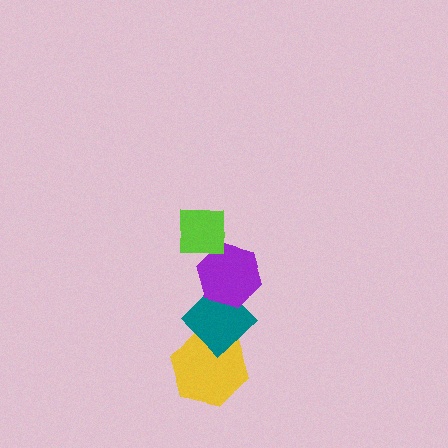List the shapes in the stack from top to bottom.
From top to bottom: the lime square, the purple hexagon, the teal diamond, the yellow hexagon.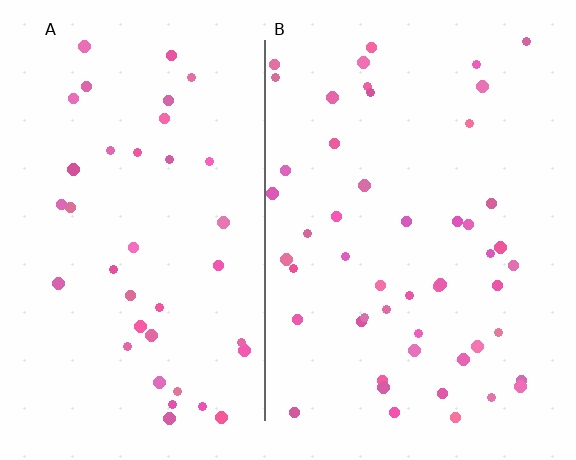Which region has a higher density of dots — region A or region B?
B (the right).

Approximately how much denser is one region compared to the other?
Approximately 1.3× — region B over region A.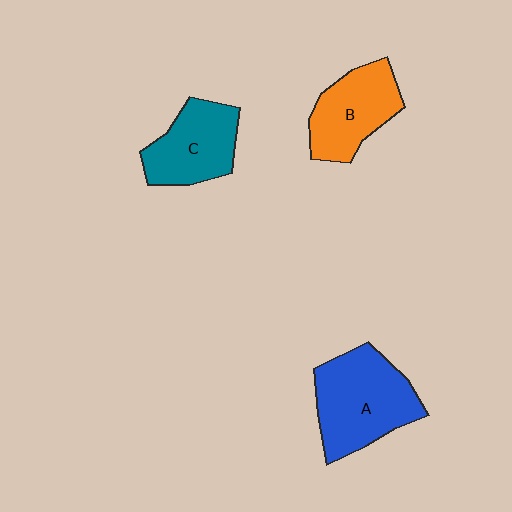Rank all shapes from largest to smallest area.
From largest to smallest: A (blue), B (orange), C (teal).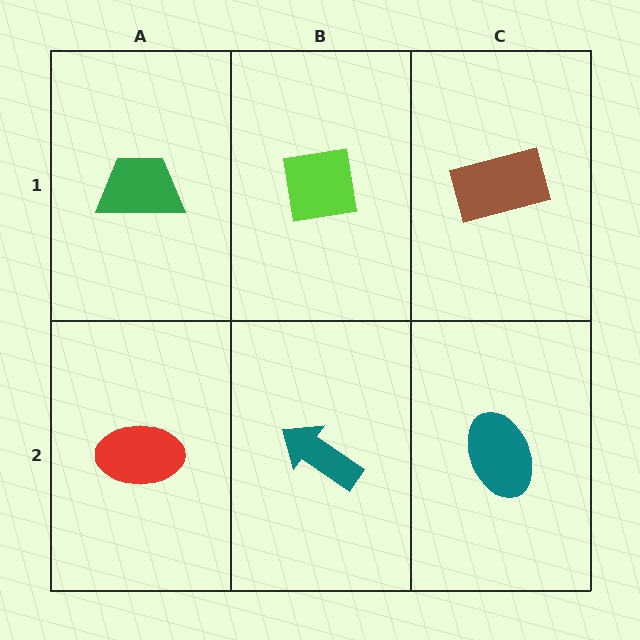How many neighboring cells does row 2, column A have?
2.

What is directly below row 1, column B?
A teal arrow.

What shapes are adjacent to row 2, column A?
A green trapezoid (row 1, column A), a teal arrow (row 2, column B).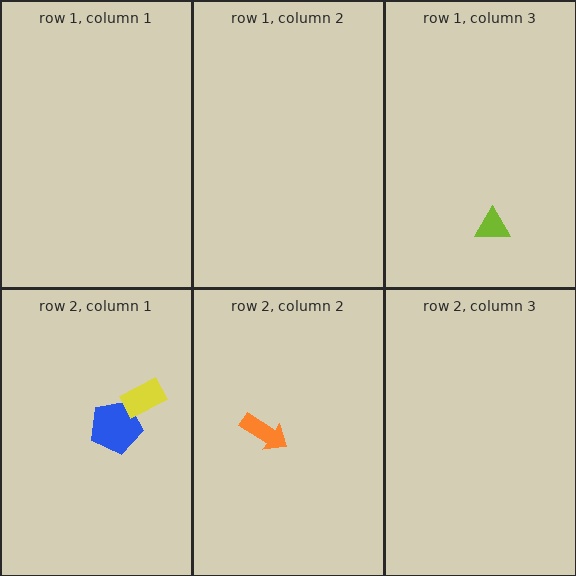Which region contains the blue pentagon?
The row 2, column 1 region.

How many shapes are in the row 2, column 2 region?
1.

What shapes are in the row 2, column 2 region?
The orange arrow.